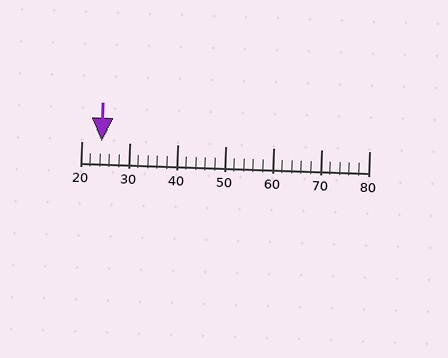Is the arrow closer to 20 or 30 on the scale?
The arrow is closer to 20.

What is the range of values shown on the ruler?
The ruler shows values from 20 to 80.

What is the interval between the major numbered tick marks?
The major tick marks are spaced 10 units apart.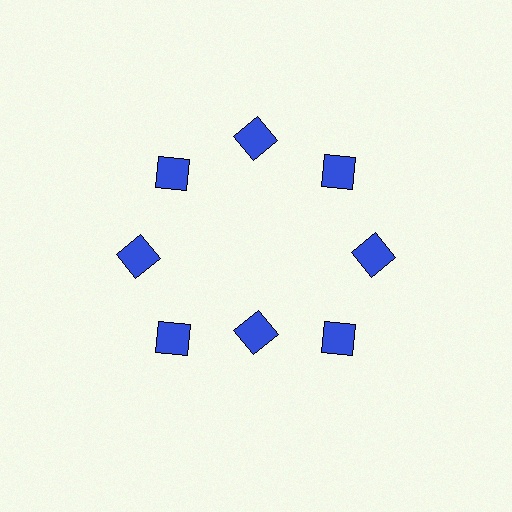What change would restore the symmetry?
The symmetry would be restored by moving it outward, back onto the ring so that all 8 squares sit at equal angles and equal distance from the center.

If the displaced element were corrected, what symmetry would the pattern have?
It would have 8-fold rotational symmetry — the pattern would map onto itself every 45 degrees.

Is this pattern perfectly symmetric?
No. The 8 blue squares are arranged in a ring, but one element near the 6 o'clock position is pulled inward toward the center, breaking the 8-fold rotational symmetry.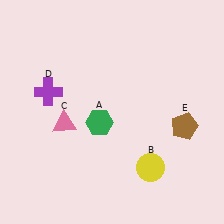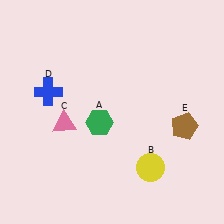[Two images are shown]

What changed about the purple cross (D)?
In Image 1, D is purple. In Image 2, it changed to blue.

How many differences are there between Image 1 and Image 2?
There is 1 difference between the two images.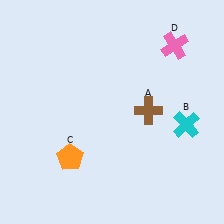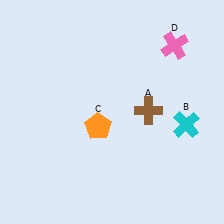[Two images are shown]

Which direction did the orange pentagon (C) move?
The orange pentagon (C) moved up.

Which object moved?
The orange pentagon (C) moved up.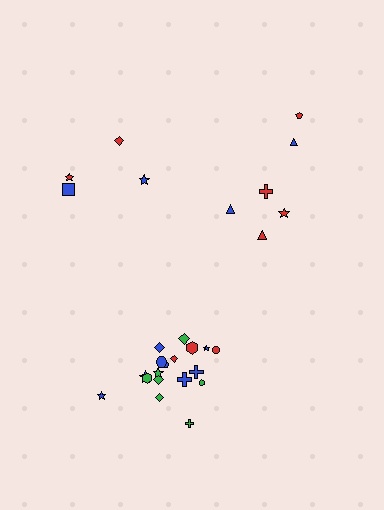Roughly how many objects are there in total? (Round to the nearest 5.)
Roughly 30 objects in total.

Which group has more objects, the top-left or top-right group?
The top-right group.